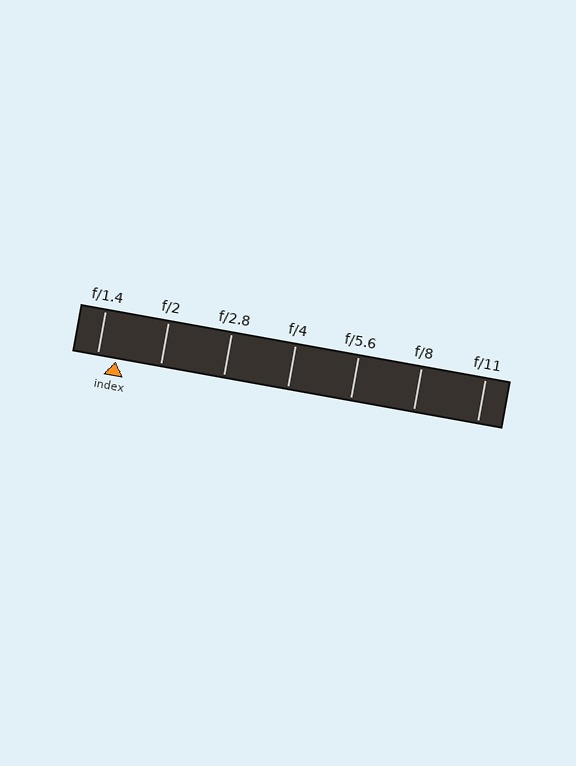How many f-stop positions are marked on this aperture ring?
There are 7 f-stop positions marked.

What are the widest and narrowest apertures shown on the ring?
The widest aperture shown is f/1.4 and the narrowest is f/11.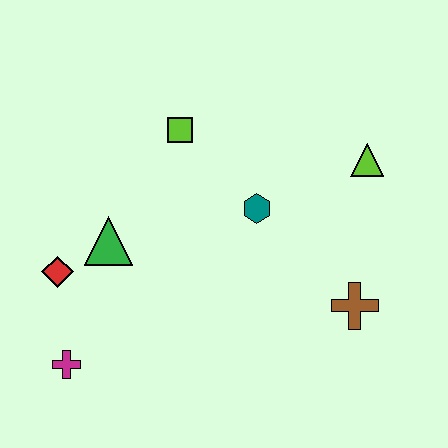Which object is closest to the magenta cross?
The red diamond is closest to the magenta cross.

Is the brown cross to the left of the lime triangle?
Yes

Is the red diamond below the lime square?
Yes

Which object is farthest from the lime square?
The magenta cross is farthest from the lime square.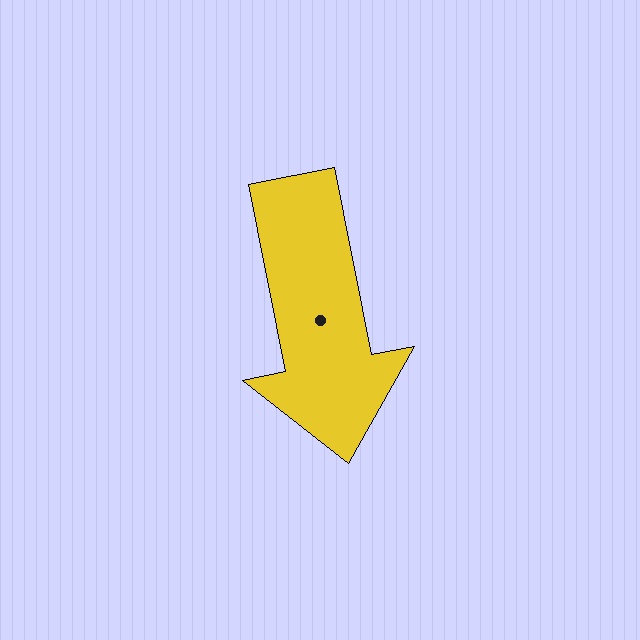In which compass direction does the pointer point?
South.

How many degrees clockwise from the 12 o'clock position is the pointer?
Approximately 169 degrees.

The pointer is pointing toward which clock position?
Roughly 6 o'clock.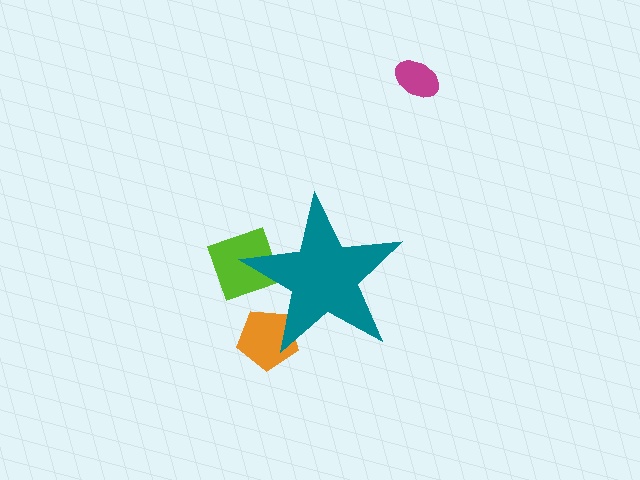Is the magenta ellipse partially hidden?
No, the magenta ellipse is fully visible.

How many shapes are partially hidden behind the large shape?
2 shapes are partially hidden.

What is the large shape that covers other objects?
A teal star.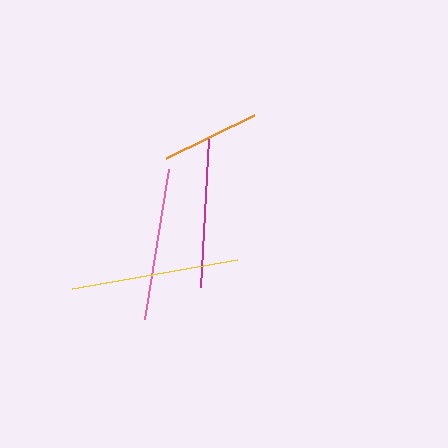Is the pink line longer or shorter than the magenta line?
The pink line is longer than the magenta line.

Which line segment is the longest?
The yellow line is the longest at approximately 168 pixels.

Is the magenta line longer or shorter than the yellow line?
The yellow line is longer than the magenta line.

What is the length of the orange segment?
The orange segment is approximately 98 pixels long.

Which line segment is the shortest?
The orange line is the shortest at approximately 98 pixels.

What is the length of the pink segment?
The pink segment is approximately 153 pixels long.